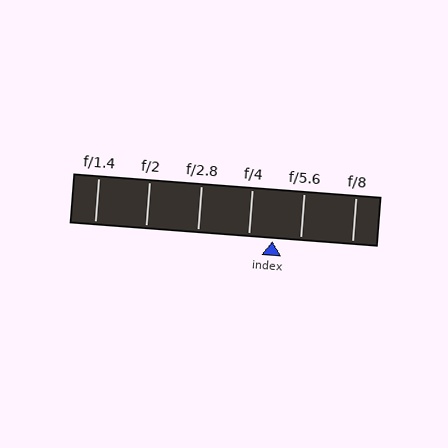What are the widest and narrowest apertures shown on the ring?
The widest aperture shown is f/1.4 and the narrowest is f/8.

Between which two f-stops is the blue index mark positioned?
The index mark is between f/4 and f/5.6.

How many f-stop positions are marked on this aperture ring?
There are 6 f-stop positions marked.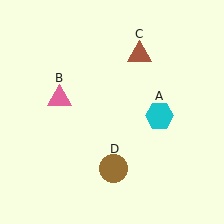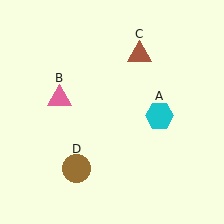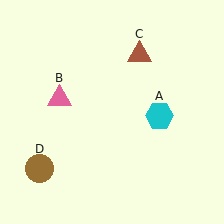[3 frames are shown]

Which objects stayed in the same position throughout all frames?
Cyan hexagon (object A) and pink triangle (object B) and brown triangle (object C) remained stationary.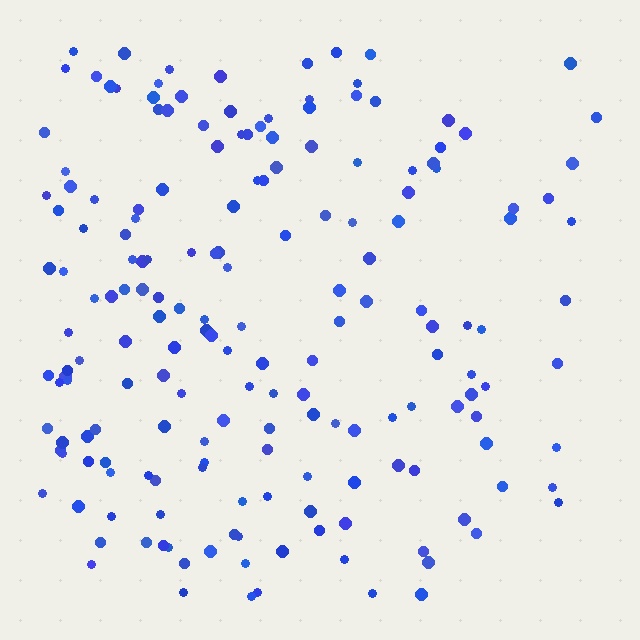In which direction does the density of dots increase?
From right to left, with the left side densest.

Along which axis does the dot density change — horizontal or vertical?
Horizontal.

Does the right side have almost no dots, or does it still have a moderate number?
Still a moderate number, just noticeably fewer than the left.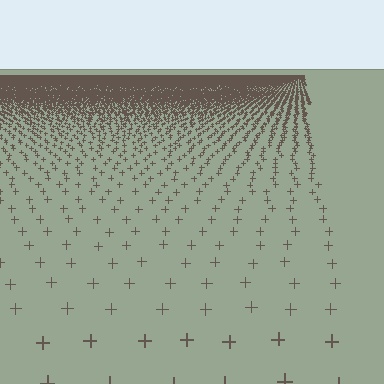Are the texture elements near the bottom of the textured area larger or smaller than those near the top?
Larger. Near the bottom, elements are closer to the viewer and appear at a bigger on-screen size.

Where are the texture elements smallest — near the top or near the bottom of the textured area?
Near the top.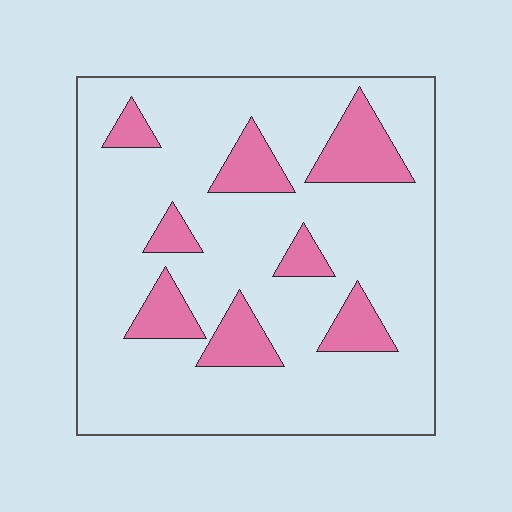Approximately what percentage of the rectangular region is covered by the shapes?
Approximately 20%.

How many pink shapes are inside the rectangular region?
8.